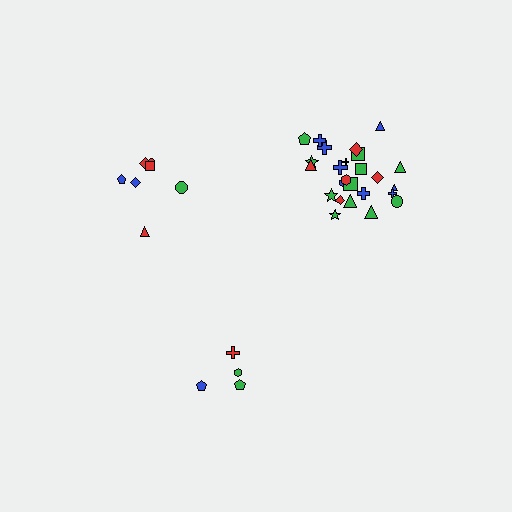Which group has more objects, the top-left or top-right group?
The top-right group.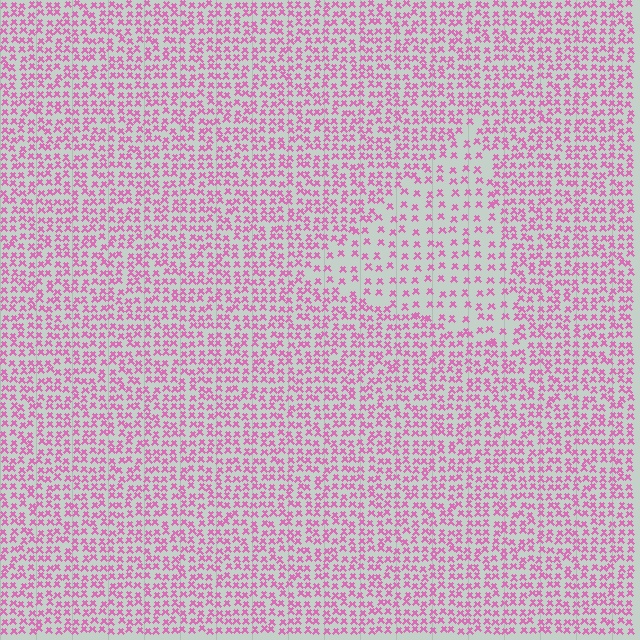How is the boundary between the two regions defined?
The boundary is defined by a change in element density (approximately 1.9x ratio). All elements are the same color, size, and shape.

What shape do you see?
I see a triangle.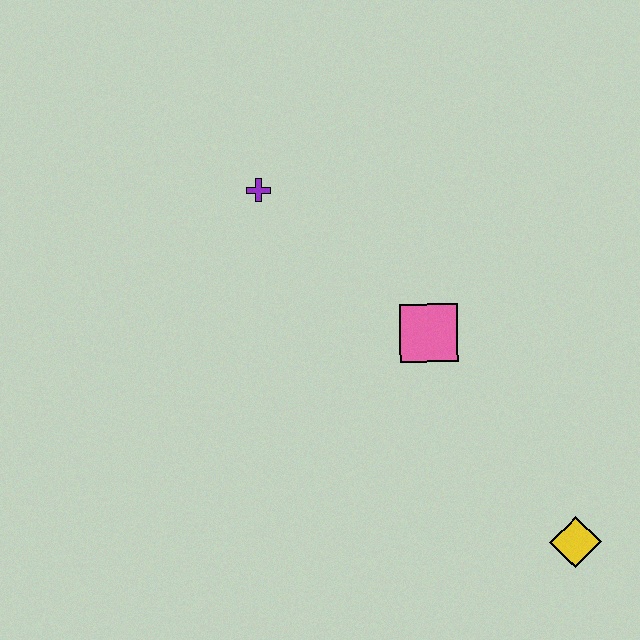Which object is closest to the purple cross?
The pink square is closest to the purple cross.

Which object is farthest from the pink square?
The yellow diamond is farthest from the pink square.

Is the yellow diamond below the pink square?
Yes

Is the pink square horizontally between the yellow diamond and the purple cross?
Yes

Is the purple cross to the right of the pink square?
No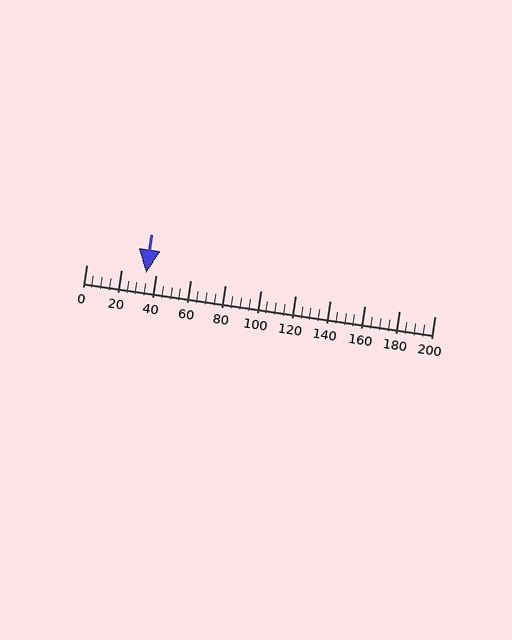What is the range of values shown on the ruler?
The ruler shows values from 0 to 200.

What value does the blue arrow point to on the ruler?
The blue arrow points to approximately 34.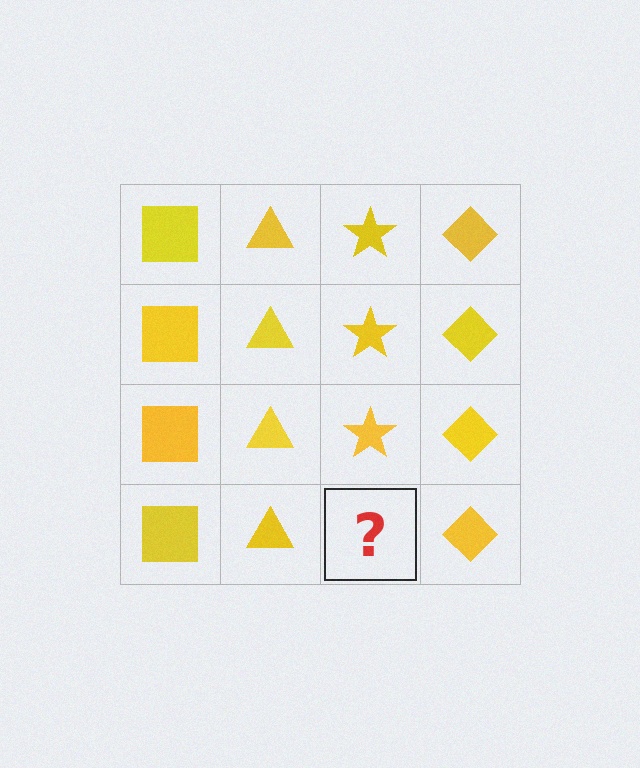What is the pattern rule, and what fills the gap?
The rule is that each column has a consistent shape. The gap should be filled with a yellow star.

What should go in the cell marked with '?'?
The missing cell should contain a yellow star.